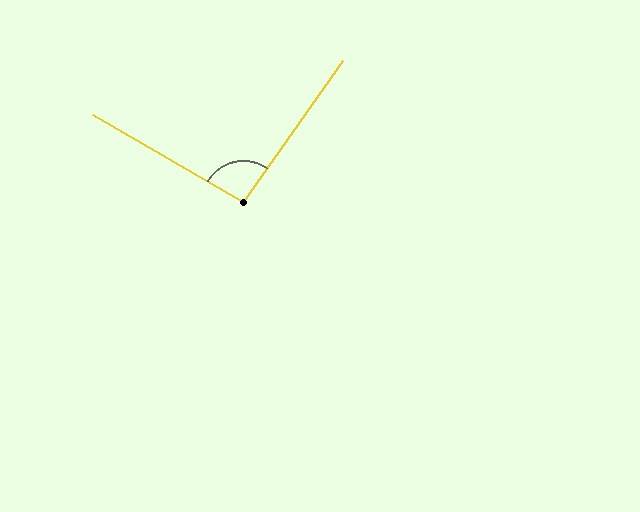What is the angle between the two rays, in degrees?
Approximately 95 degrees.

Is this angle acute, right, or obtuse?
It is approximately a right angle.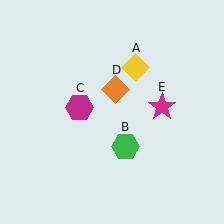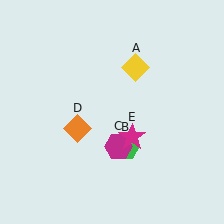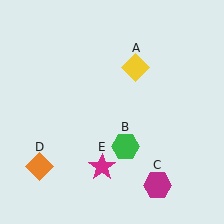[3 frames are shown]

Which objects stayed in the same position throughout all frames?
Yellow diamond (object A) and green hexagon (object B) remained stationary.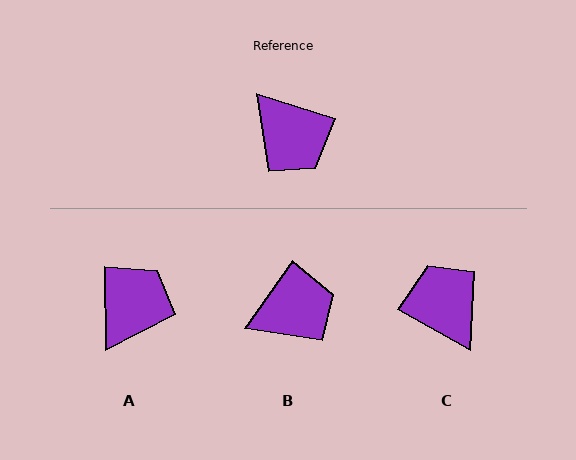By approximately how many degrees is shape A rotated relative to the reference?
Approximately 108 degrees counter-clockwise.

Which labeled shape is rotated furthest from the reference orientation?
C, about 169 degrees away.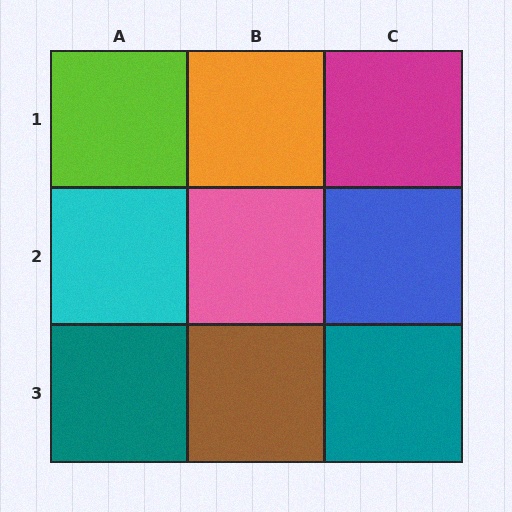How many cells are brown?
1 cell is brown.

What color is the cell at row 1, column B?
Orange.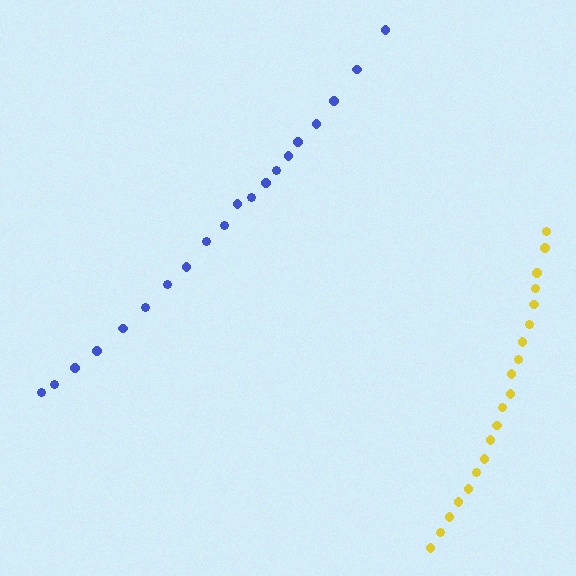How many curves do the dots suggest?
There are 2 distinct paths.